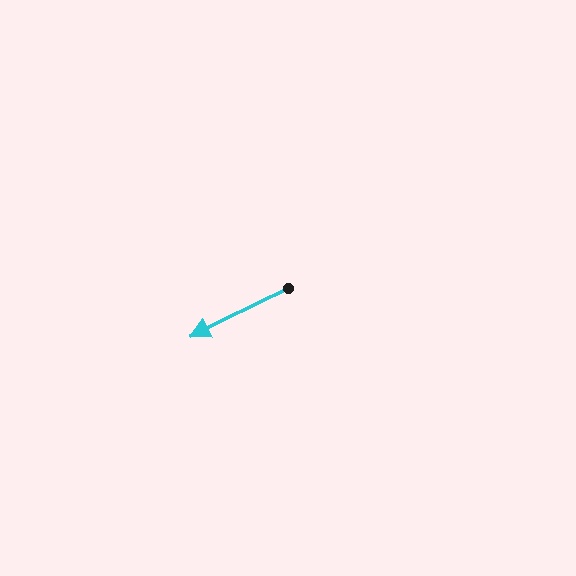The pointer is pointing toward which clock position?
Roughly 8 o'clock.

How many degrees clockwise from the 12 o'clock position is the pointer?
Approximately 244 degrees.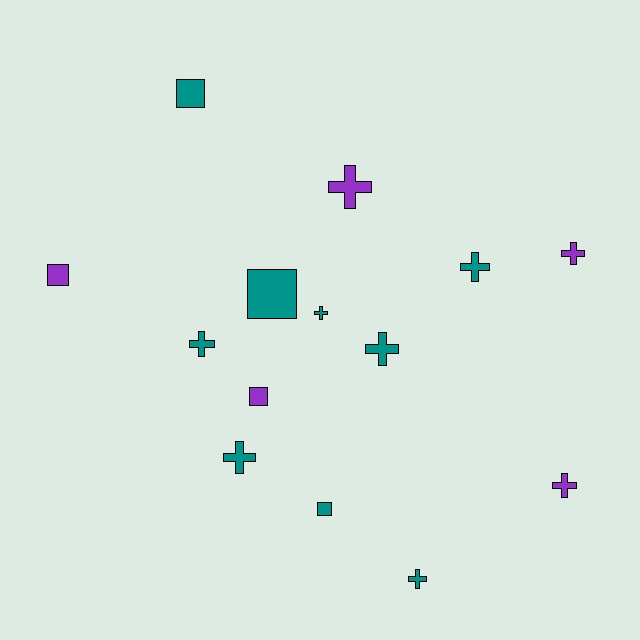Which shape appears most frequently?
Cross, with 9 objects.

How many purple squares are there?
There are 2 purple squares.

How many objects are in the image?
There are 14 objects.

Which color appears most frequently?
Teal, with 9 objects.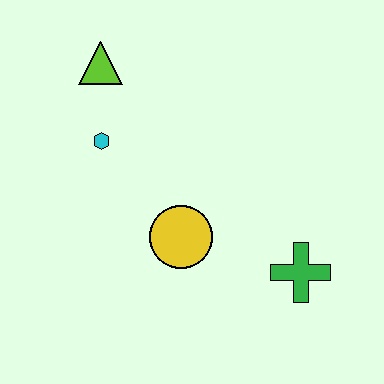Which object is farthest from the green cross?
The lime triangle is farthest from the green cross.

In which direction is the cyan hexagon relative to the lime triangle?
The cyan hexagon is below the lime triangle.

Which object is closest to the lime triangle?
The cyan hexagon is closest to the lime triangle.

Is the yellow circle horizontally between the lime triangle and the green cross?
Yes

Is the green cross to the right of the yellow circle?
Yes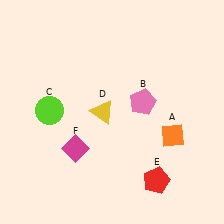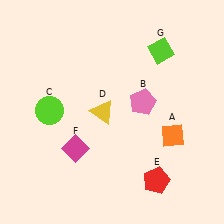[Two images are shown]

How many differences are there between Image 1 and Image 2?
There is 1 difference between the two images.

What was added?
A lime diamond (G) was added in Image 2.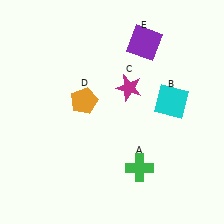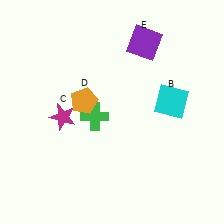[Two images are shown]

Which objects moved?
The objects that moved are: the green cross (A), the magenta star (C).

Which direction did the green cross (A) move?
The green cross (A) moved up.